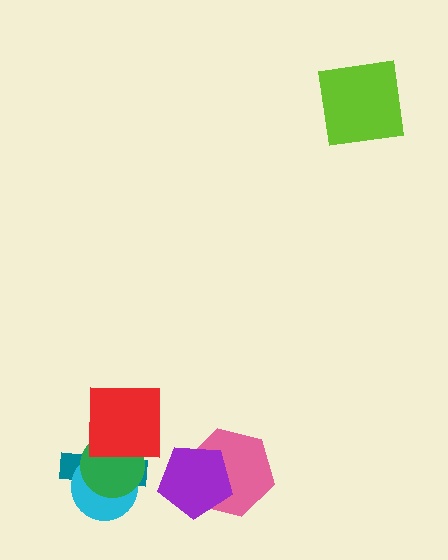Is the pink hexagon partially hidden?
Yes, it is partially covered by another shape.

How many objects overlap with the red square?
2 objects overlap with the red square.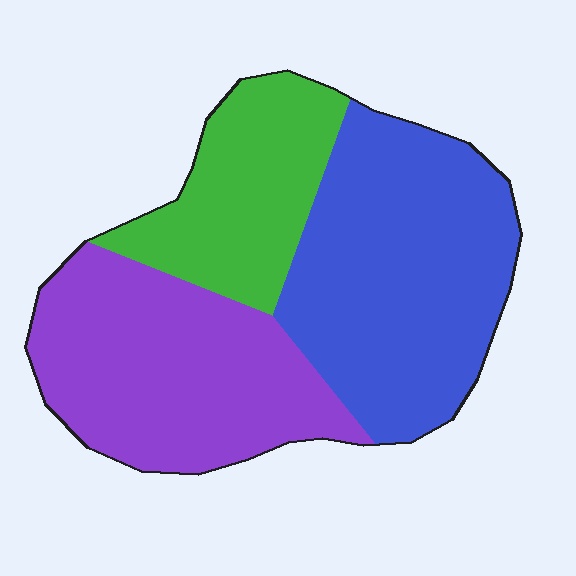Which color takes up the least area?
Green, at roughly 25%.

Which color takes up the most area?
Blue, at roughly 40%.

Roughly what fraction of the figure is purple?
Purple takes up about three eighths (3/8) of the figure.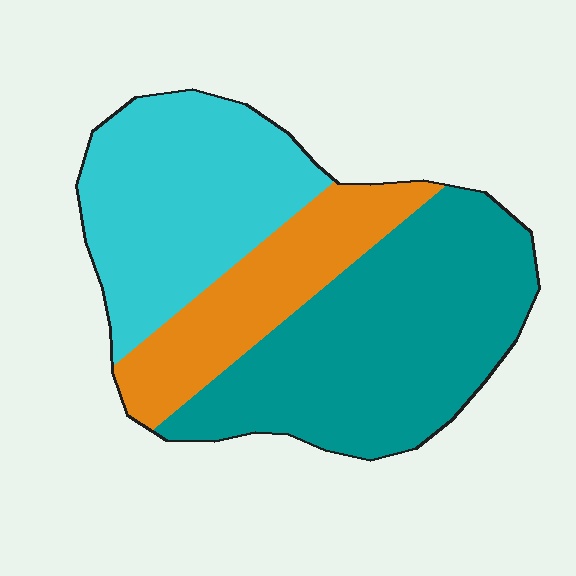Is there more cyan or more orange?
Cyan.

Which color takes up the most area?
Teal, at roughly 45%.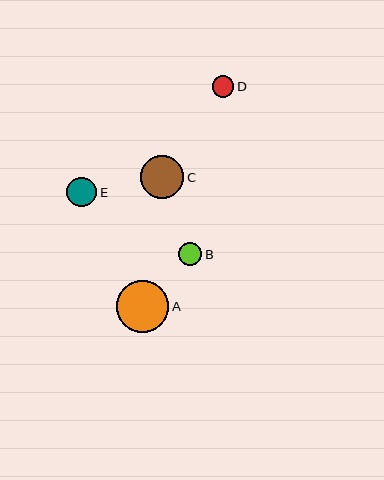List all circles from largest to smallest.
From largest to smallest: A, C, E, B, D.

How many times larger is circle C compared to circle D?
Circle C is approximately 2.0 times the size of circle D.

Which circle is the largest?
Circle A is the largest with a size of approximately 52 pixels.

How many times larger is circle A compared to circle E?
Circle A is approximately 1.8 times the size of circle E.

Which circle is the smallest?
Circle D is the smallest with a size of approximately 21 pixels.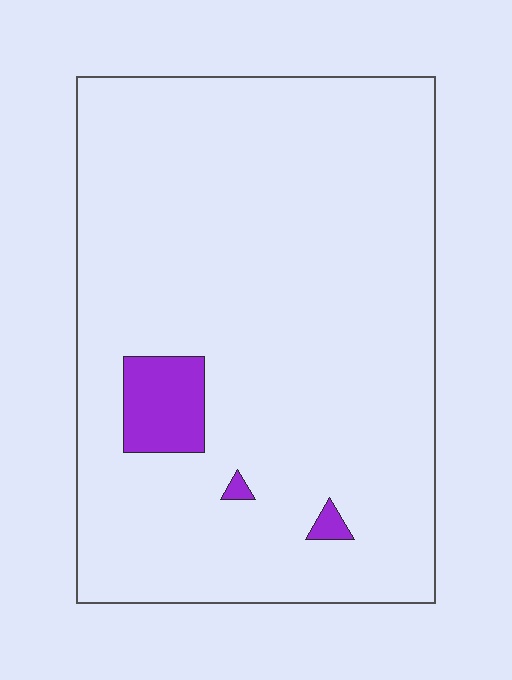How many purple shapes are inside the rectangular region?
3.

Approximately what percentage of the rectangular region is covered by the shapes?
Approximately 5%.